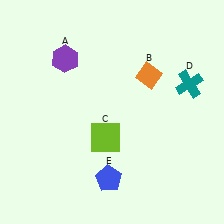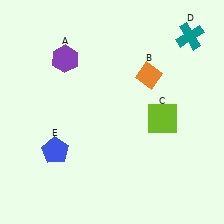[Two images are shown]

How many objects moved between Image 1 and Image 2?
3 objects moved between the two images.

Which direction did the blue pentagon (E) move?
The blue pentagon (E) moved left.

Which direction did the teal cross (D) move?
The teal cross (D) moved up.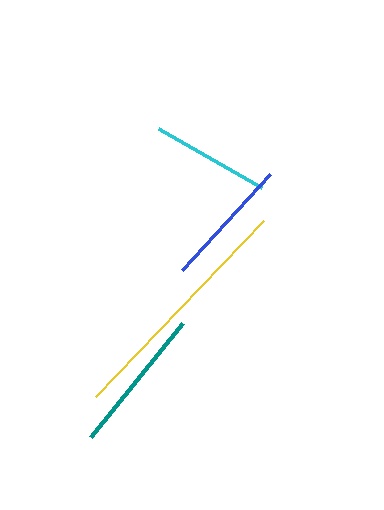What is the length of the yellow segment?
The yellow segment is approximately 243 pixels long.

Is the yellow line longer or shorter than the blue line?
The yellow line is longer than the blue line.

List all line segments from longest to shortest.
From longest to shortest: yellow, teal, blue, cyan.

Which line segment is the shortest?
The cyan line is the shortest at approximately 119 pixels.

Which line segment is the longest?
The yellow line is the longest at approximately 243 pixels.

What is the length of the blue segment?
The blue segment is approximately 130 pixels long.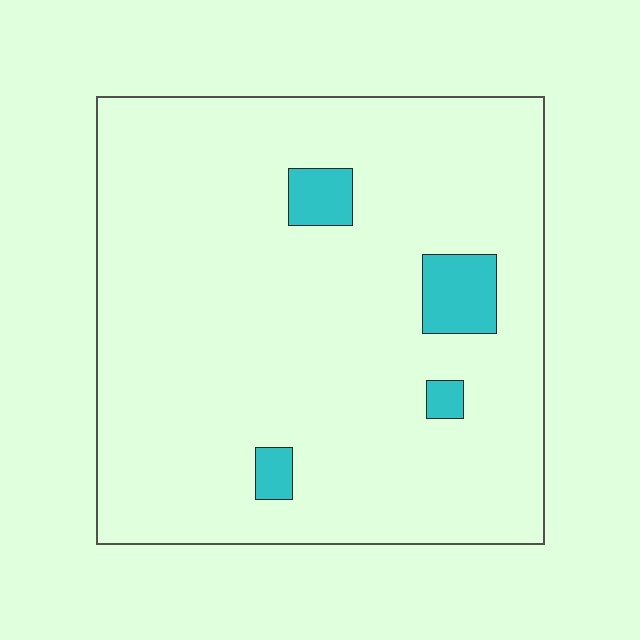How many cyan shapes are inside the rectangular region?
4.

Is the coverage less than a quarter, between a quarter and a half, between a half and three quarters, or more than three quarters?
Less than a quarter.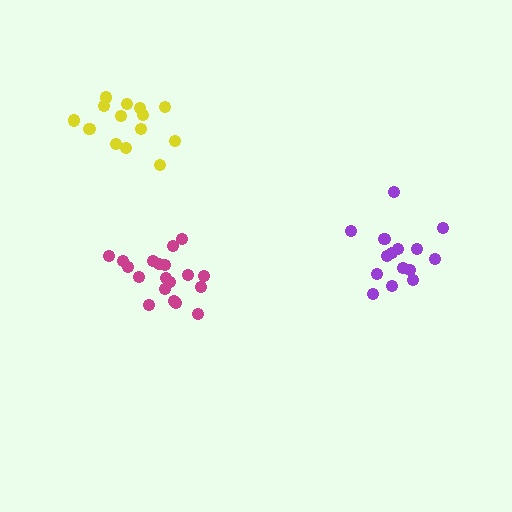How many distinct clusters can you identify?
There are 3 distinct clusters.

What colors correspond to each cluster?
The clusters are colored: yellow, magenta, purple.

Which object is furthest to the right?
The purple cluster is rightmost.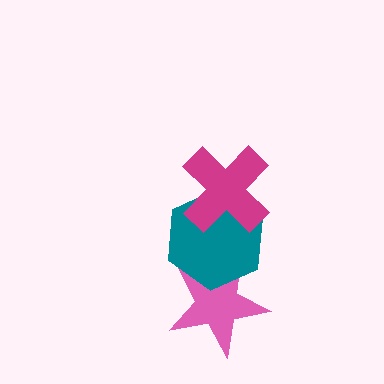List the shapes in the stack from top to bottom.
From top to bottom: the magenta cross, the teal hexagon, the pink star.